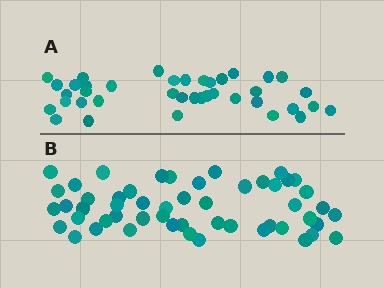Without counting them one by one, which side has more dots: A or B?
Region B (the bottom region) has more dots.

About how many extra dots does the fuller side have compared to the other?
Region B has approximately 15 more dots than region A.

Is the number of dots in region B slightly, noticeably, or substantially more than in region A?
Region B has noticeably more, but not dramatically so. The ratio is roughly 1.3 to 1.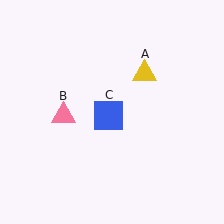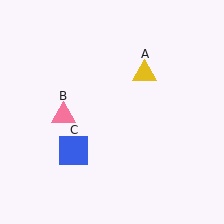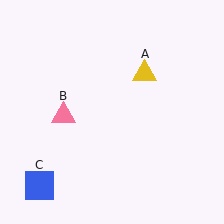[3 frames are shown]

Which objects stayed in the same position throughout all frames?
Yellow triangle (object A) and pink triangle (object B) remained stationary.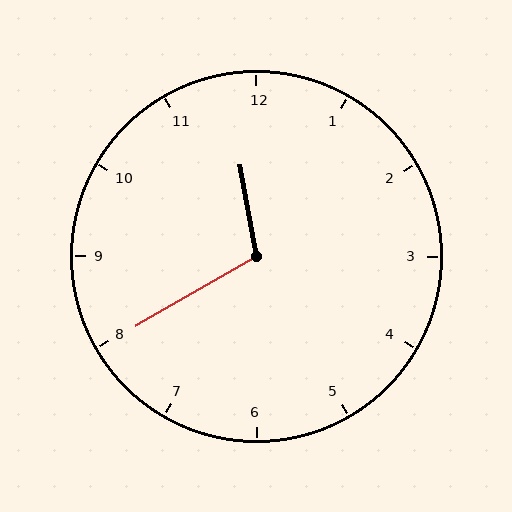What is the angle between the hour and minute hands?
Approximately 110 degrees.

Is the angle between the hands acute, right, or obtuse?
It is obtuse.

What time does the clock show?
11:40.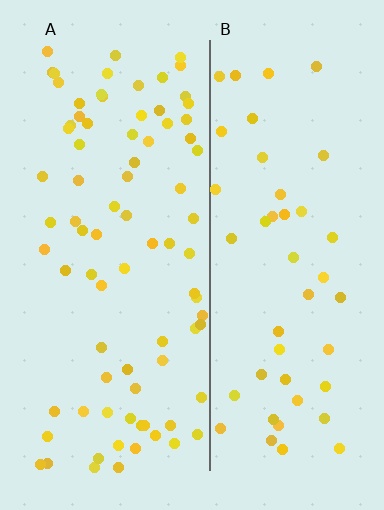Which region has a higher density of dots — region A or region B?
A (the left).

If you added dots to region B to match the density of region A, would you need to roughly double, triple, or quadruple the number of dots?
Approximately double.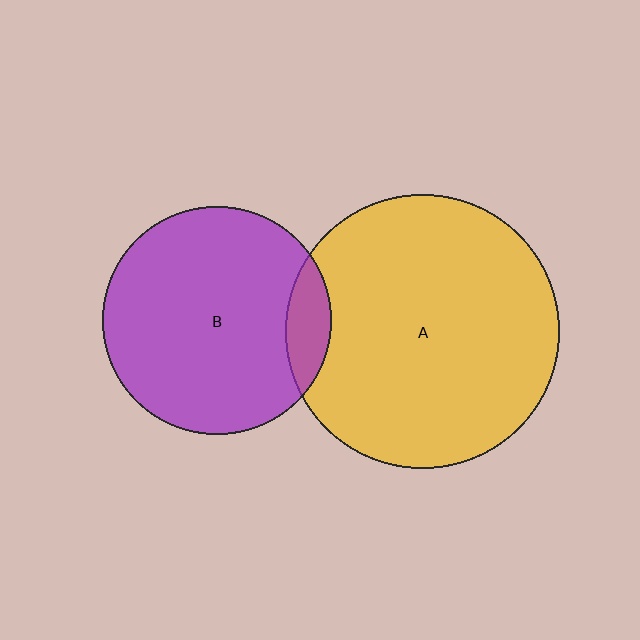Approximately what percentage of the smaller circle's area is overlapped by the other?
Approximately 10%.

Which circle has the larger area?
Circle A (yellow).